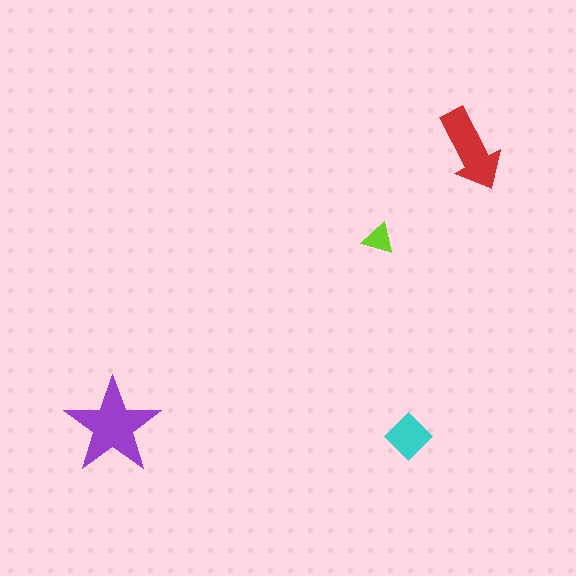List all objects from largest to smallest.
The purple star, the red arrow, the cyan diamond, the lime triangle.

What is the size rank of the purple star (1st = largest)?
1st.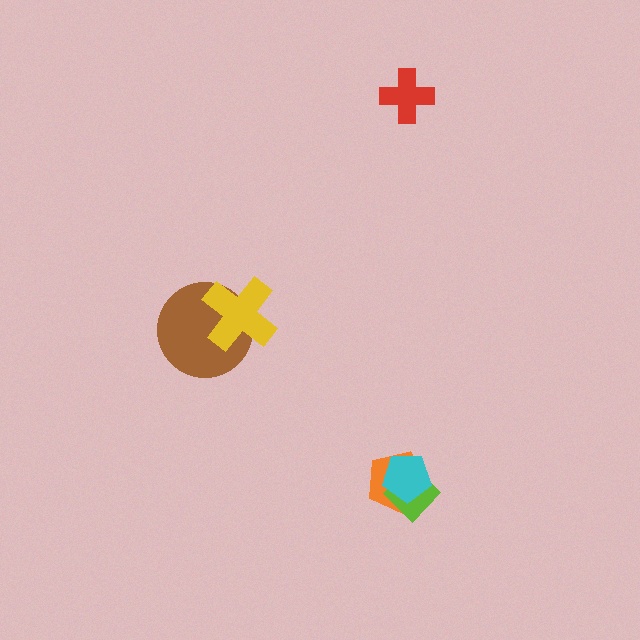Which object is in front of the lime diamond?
The cyan pentagon is in front of the lime diamond.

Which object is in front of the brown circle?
The yellow cross is in front of the brown circle.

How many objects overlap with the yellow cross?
1 object overlaps with the yellow cross.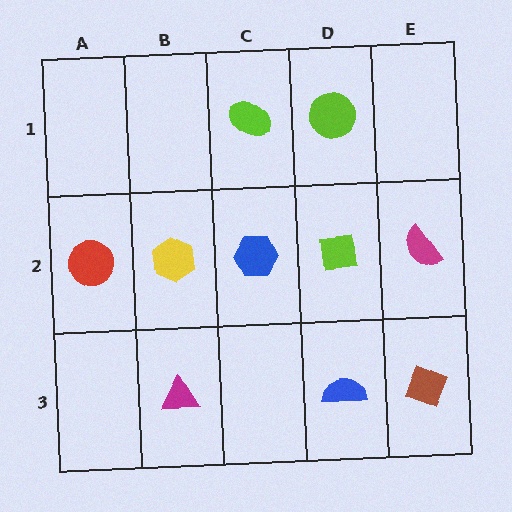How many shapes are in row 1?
2 shapes.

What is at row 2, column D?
A lime square.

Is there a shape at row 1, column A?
No, that cell is empty.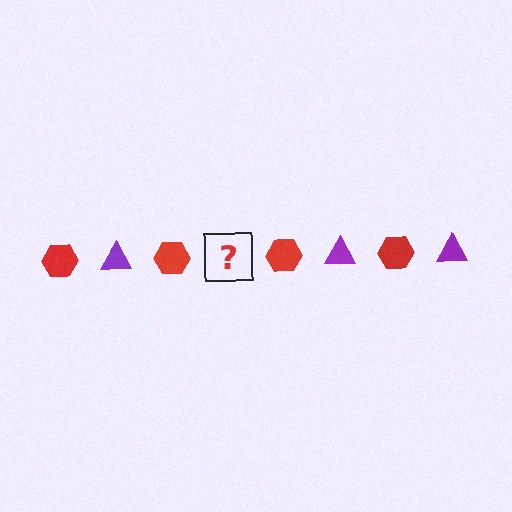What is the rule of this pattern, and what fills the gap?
The rule is that the pattern alternates between red hexagon and purple triangle. The gap should be filled with a purple triangle.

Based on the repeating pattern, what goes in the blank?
The blank should be a purple triangle.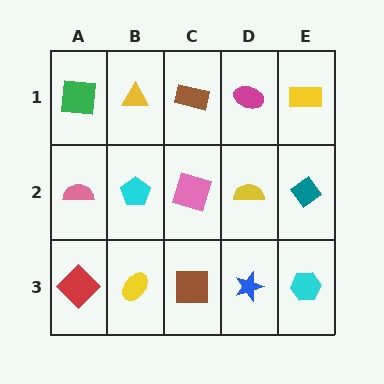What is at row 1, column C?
A brown rectangle.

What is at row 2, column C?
A pink square.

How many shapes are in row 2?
5 shapes.